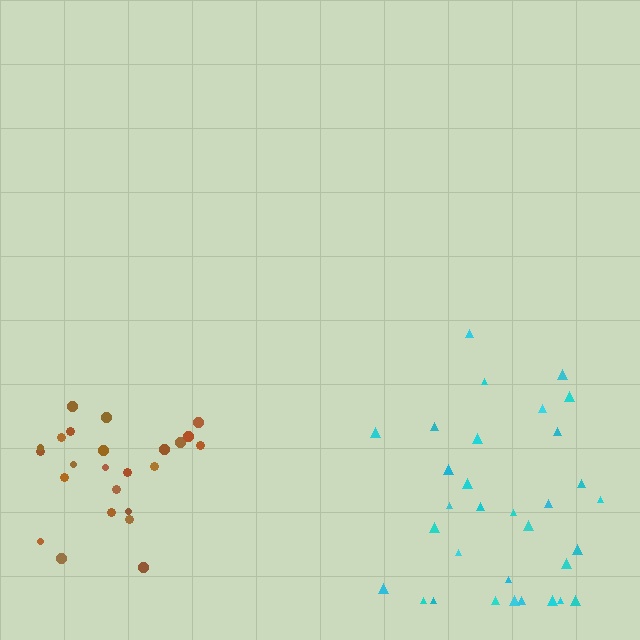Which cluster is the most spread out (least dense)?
Cyan.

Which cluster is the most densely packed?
Brown.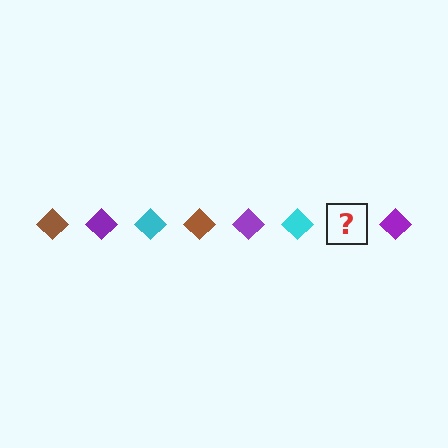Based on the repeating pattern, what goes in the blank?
The blank should be a brown diamond.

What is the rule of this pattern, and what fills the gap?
The rule is that the pattern cycles through brown, purple, cyan diamonds. The gap should be filled with a brown diamond.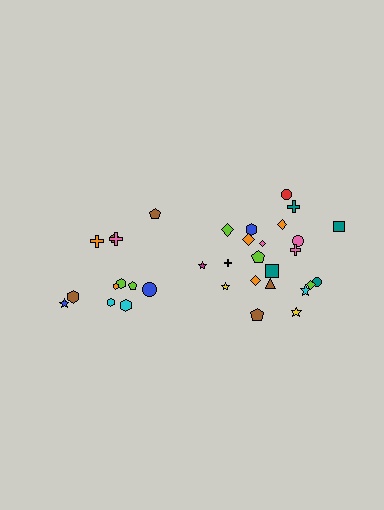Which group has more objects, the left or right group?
The right group.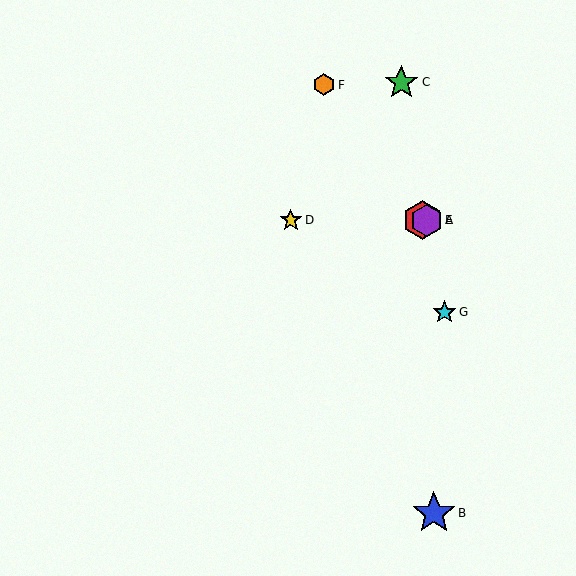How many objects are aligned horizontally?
3 objects (A, D, E) are aligned horizontally.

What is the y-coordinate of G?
Object G is at y≈312.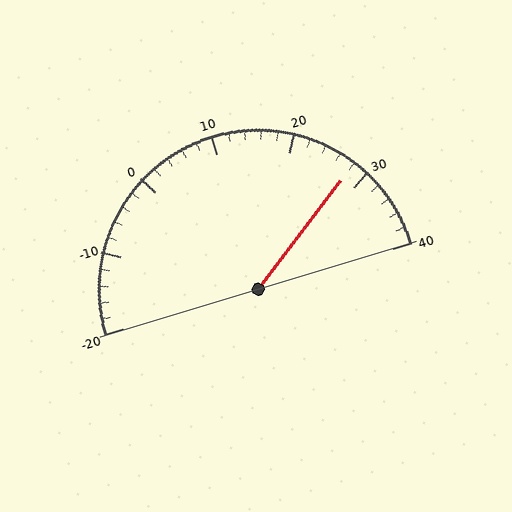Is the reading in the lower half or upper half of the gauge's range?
The reading is in the upper half of the range (-20 to 40).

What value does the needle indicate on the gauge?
The needle indicates approximately 28.